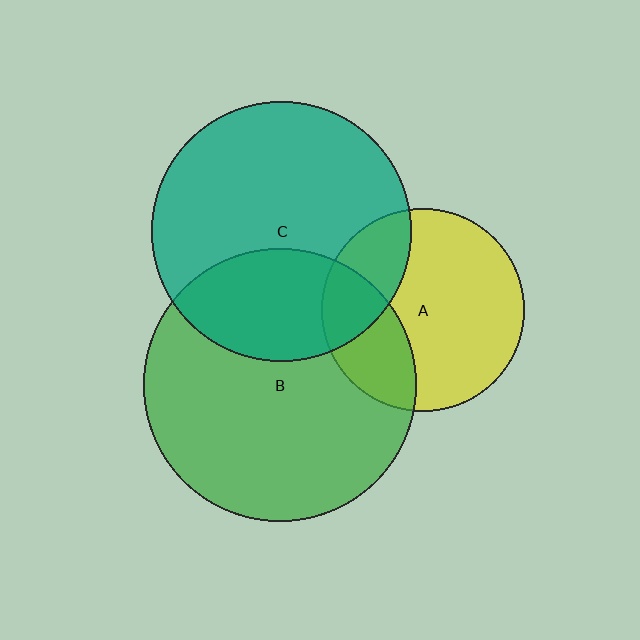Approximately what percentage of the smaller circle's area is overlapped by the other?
Approximately 35%.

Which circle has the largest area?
Circle B (green).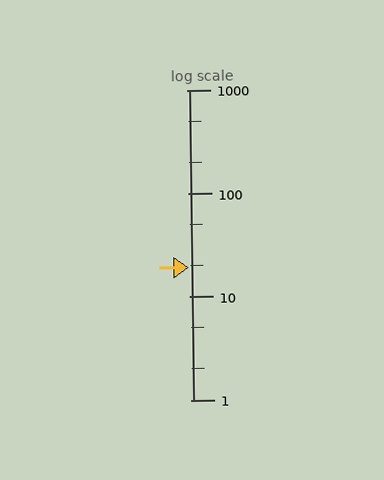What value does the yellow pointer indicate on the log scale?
The pointer indicates approximately 19.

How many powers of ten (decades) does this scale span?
The scale spans 3 decades, from 1 to 1000.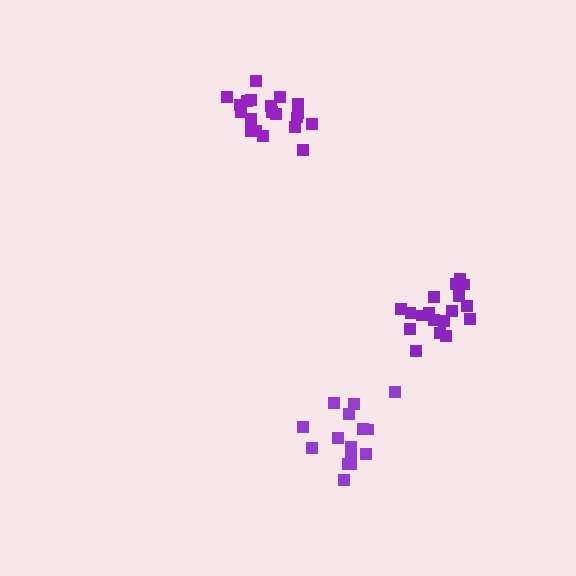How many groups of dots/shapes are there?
There are 3 groups.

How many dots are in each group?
Group 1: 15 dots, Group 2: 20 dots, Group 3: 18 dots (53 total).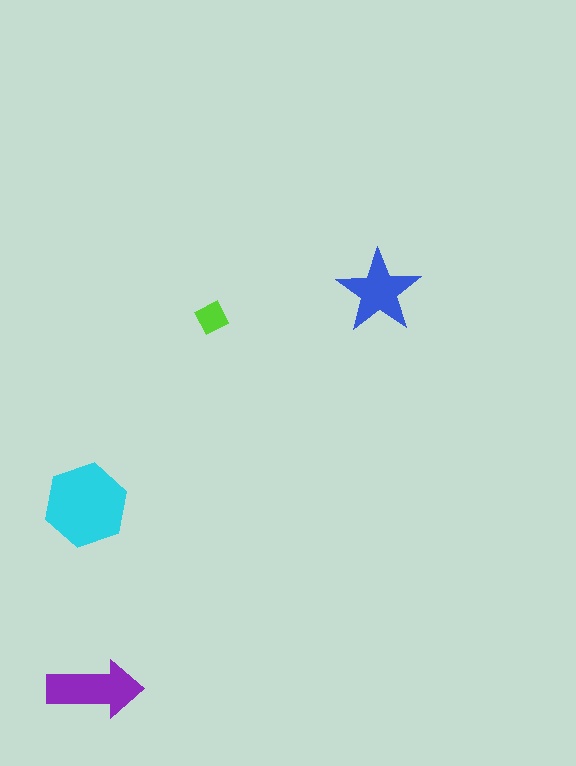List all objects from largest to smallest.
The cyan hexagon, the purple arrow, the blue star, the lime square.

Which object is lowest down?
The purple arrow is bottommost.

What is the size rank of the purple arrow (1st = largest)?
2nd.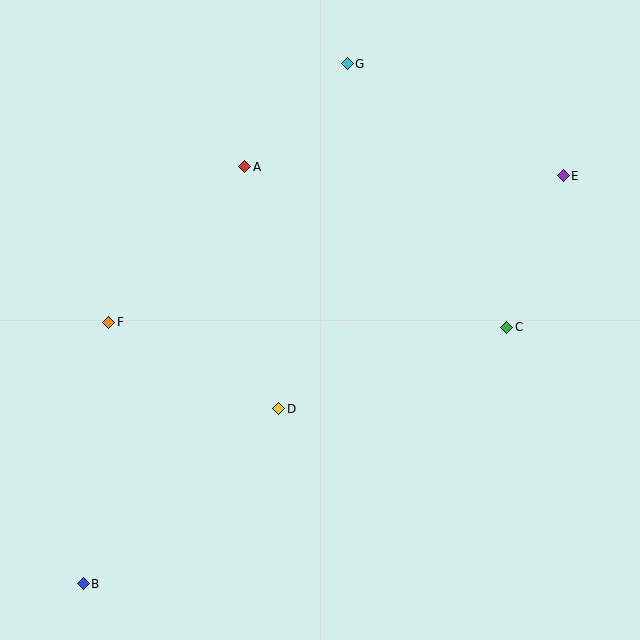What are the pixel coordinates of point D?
Point D is at (279, 409).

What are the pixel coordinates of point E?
Point E is at (563, 176).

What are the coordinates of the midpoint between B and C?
The midpoint between B and C is at (295, 455).